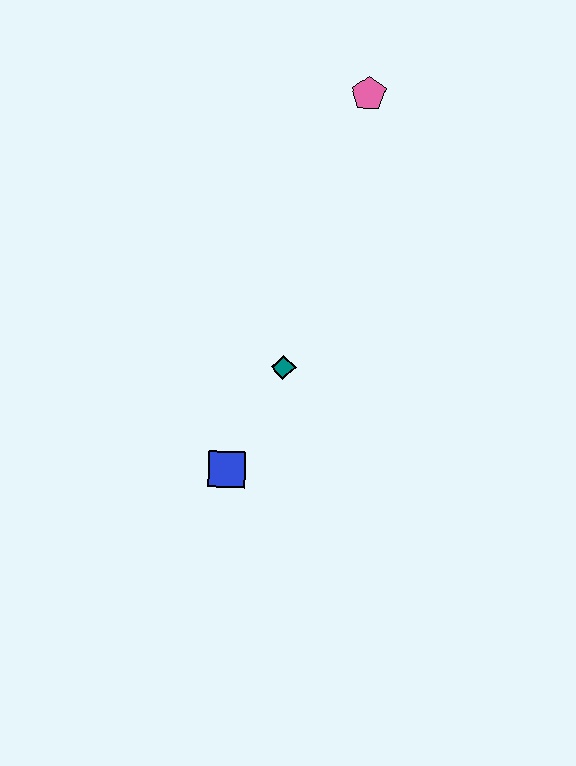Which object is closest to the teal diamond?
The blue square is closest to the teal diamond.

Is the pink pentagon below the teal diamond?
No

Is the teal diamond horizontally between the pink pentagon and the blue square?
Yes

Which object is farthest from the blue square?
The pink pentagon is farthest from the blue square.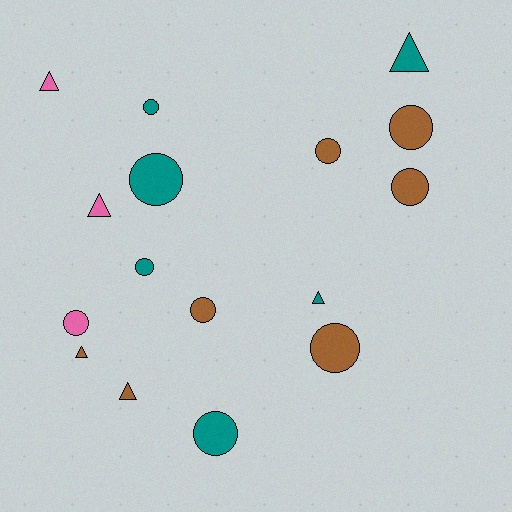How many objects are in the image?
There are 16 objects.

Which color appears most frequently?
Brown, with 7 objects.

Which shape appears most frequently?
Circle, with 10 objects.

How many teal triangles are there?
There are 2 teal triangles.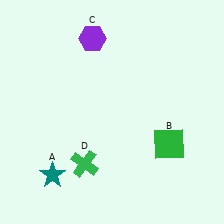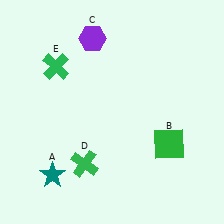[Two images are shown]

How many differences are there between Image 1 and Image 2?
There is 1 difference between the two images.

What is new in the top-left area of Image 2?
A green cross (E) was added in the top-left area of Image 2.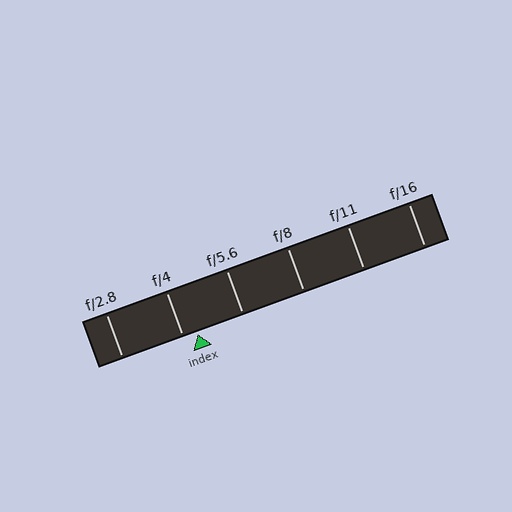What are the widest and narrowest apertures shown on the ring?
The widest aperture shown is f/2.8 and the narrowest is f/16.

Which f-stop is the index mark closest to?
The index mark is closest to f/4.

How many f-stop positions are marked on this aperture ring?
There are 6 f-stop positions marked.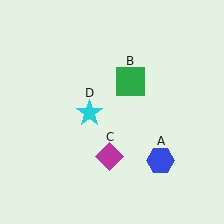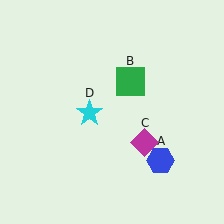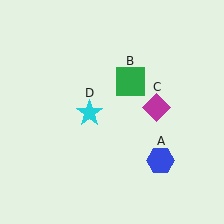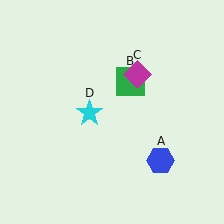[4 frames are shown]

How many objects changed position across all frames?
1 object changed position: magenta diamond (object C).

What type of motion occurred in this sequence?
The magenta diamond (object C) rotated counterclockwise around the center of the scene.